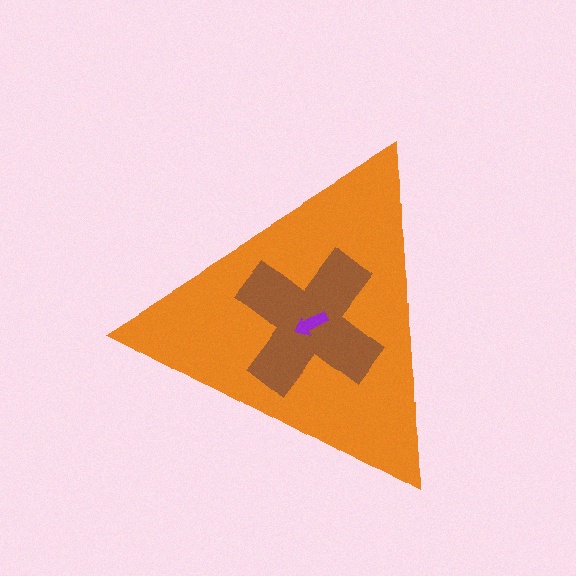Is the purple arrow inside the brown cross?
Yes.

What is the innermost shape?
The purple arrow.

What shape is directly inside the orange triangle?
The brown cross.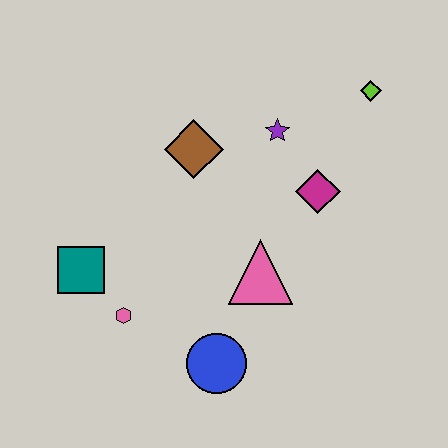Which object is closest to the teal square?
The pink hexagon is closest to the teal square.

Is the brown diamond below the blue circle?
No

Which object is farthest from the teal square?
The lime diamond is farthest from the teal square.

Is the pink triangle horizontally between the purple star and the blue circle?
Yes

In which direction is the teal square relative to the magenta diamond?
The teal square is to the left of the magenta diamond.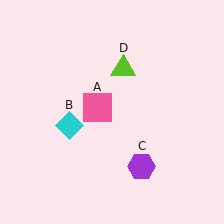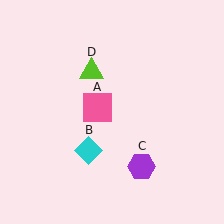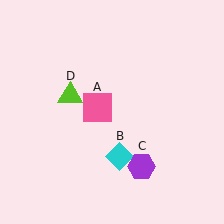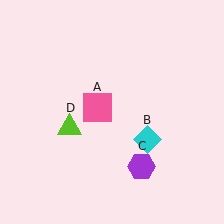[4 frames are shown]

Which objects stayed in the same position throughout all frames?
Pink square (object A) and purple hexagon (object C) remained stationary.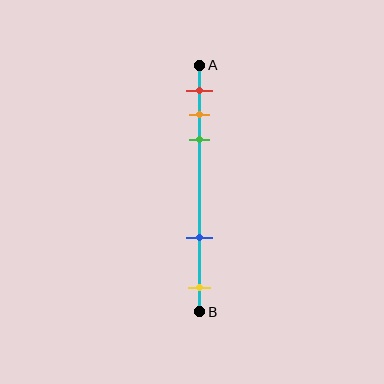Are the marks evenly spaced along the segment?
No, the marks are not evenly spaced.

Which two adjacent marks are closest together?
The orange and green marks are the closest adjacent pair.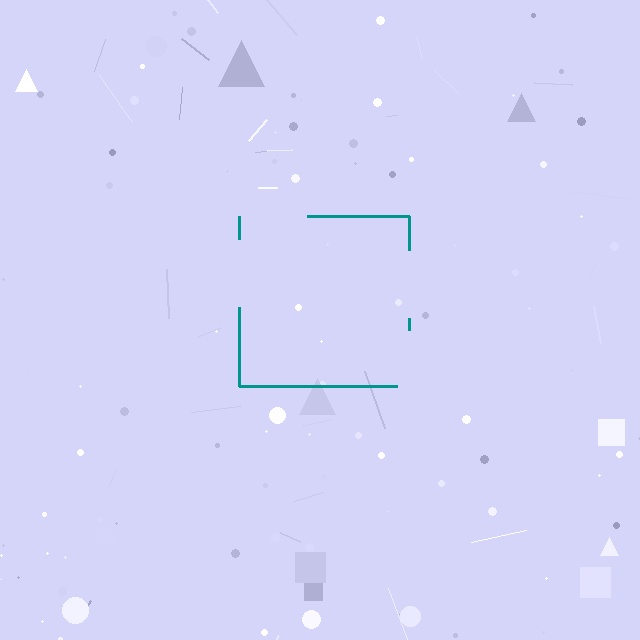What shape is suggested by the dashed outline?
The dashed outline suggests a square.